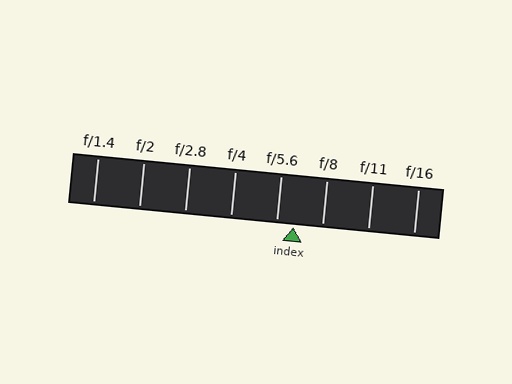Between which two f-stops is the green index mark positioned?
The index mark is between f/5.6 and f/8.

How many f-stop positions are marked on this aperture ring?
There are 8 f-stop positions marked.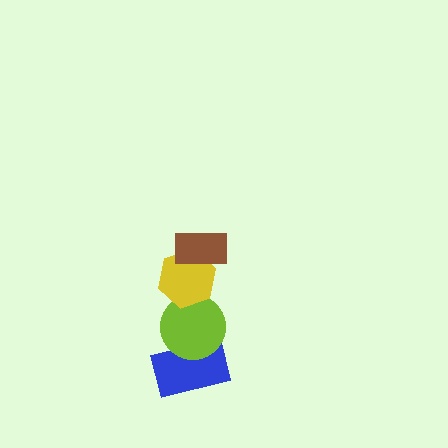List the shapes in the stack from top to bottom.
From top to bottom: the brown rectangle, the yellow hexagon, the lime circle, the blue rectangle.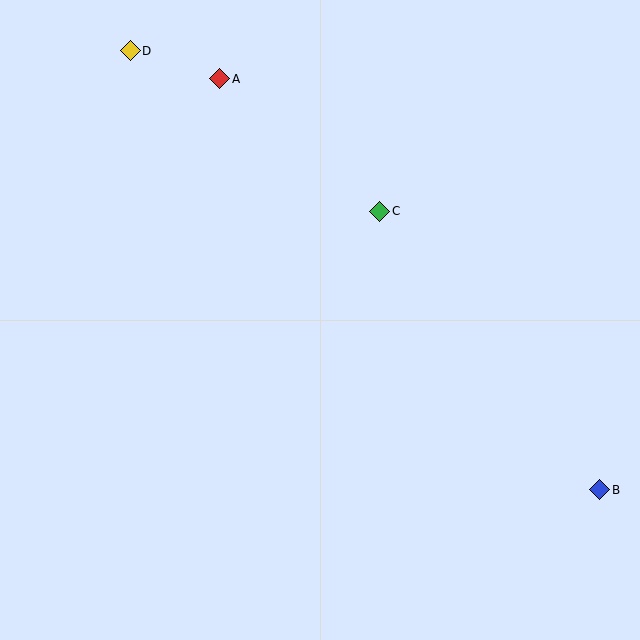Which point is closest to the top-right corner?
Point C is closest to the top-right corner.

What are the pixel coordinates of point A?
Point A is at (220, 79).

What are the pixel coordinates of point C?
Point C is at (380, 211).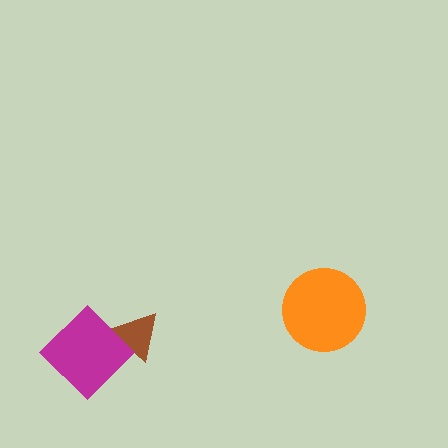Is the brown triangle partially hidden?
Yes, it is partially covered by another shape.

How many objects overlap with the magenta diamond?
1 object overlaps with the magenta diamond.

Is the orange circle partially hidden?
No, no other shape covers it.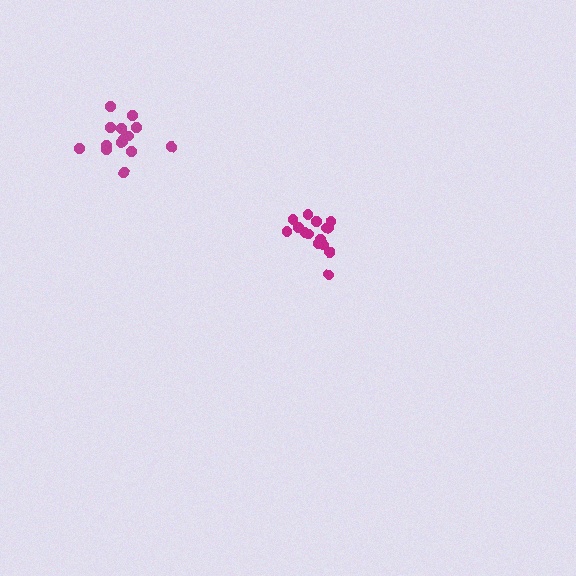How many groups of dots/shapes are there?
There are 2 groups.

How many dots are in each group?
Group 1: 15 dots, Group 2: 15 dots (30 total).